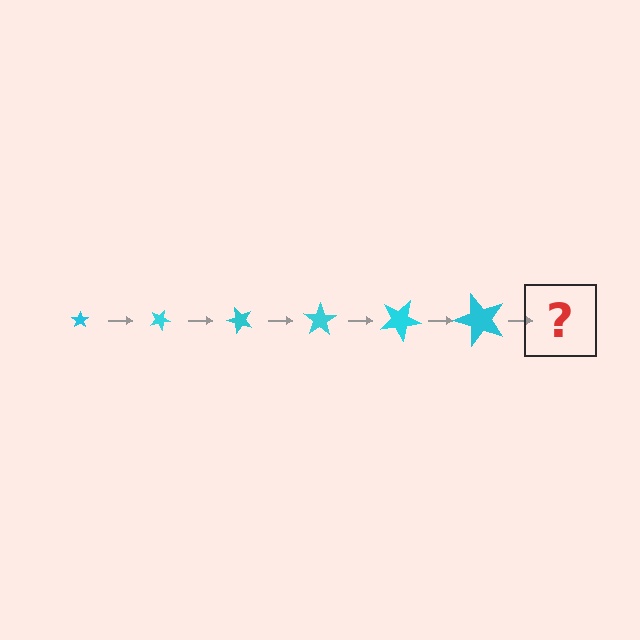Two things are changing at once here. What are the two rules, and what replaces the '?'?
The two rules are that the star grows larger each step and it rotates 25 degrees each step. The '?' should be a star, larger than the previous one and rotated 150 degrees from the start.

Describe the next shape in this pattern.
It should be a star, larger than the previous one and rotated 150 degrees from the start.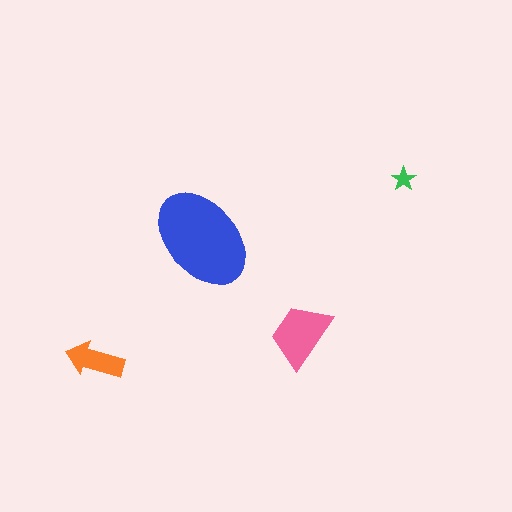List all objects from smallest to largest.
The green star, the orange arrow, the pink trapezoid, the blue ellipse.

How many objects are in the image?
There are 4 objects in the image.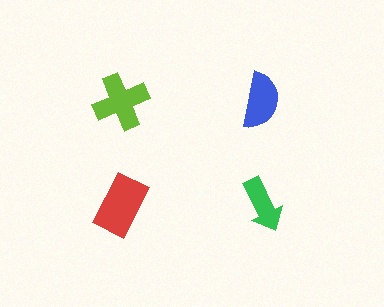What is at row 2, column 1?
A red rectangle.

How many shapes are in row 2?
2 shapes.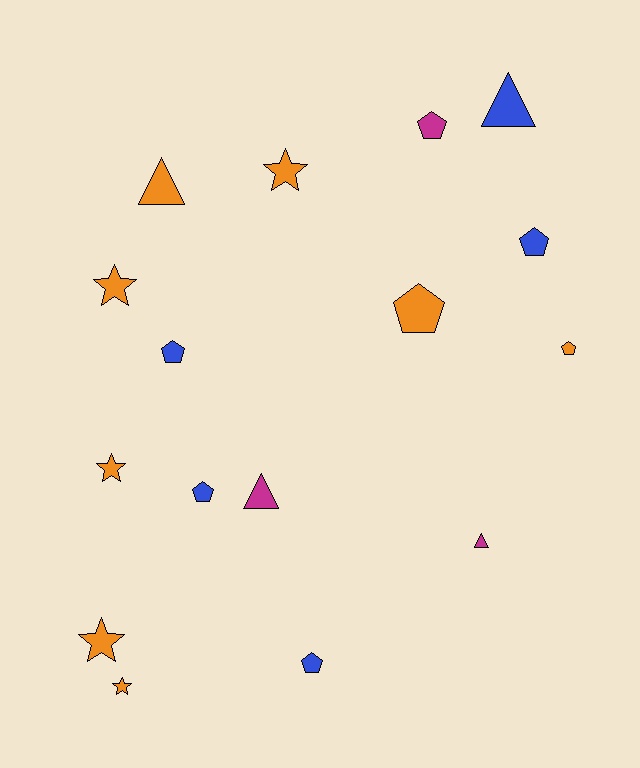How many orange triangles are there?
There is 1 orange triangle.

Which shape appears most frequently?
Pentagon, with 7 objects.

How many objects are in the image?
There are 16 objects.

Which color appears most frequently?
Orange, with 8 objects.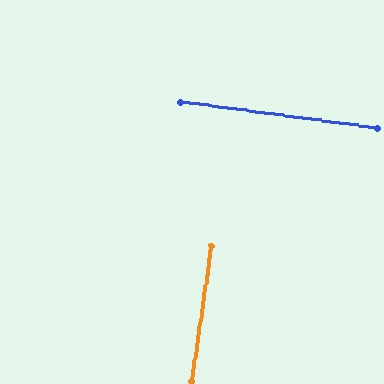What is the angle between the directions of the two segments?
Approximately 89 degrees.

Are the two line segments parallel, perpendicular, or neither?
Perpendicular — they meet at approximately 89°.